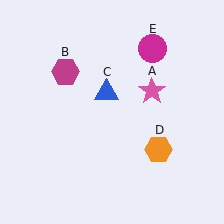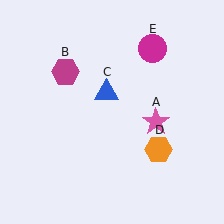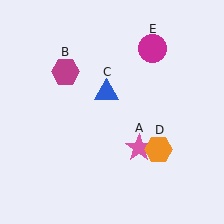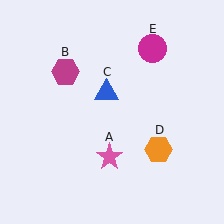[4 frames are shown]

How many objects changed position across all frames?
1 object changed position: pink star (object A).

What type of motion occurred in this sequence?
The pink star (object A) rotated clockwise around the center of the scene.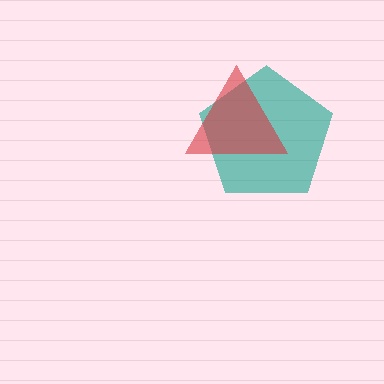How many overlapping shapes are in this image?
There are 2 overlapping shapes in the image.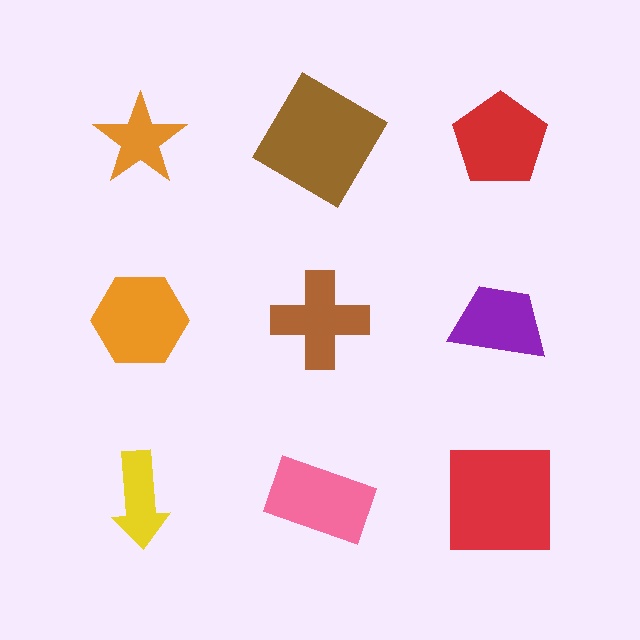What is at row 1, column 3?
A red pentagon.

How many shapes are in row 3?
3 shapes.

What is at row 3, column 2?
A pink rectangle.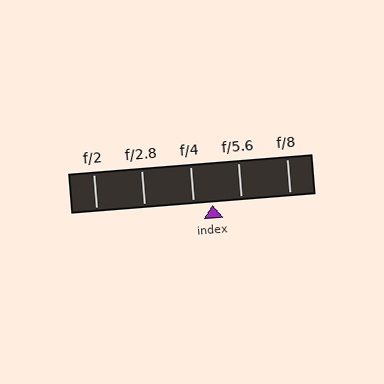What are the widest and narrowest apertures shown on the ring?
The widest aperture shown is f/2 and the narrowest is f/8.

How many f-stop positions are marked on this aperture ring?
There are 5 f-stop positions marked.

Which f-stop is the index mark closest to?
The index mark is closest to f/4.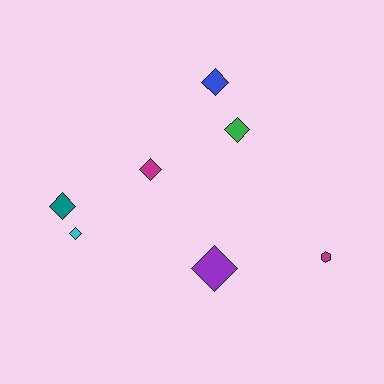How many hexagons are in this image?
There is 1 hexagon.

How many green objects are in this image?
There is 1 green object.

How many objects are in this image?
There are 7 objects.